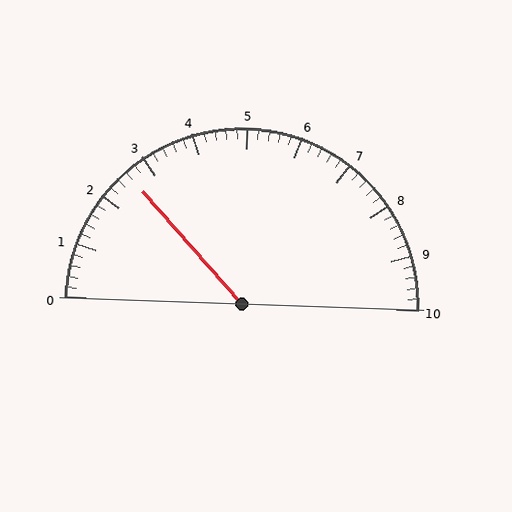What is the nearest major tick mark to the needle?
The nearest major tick mark is 3.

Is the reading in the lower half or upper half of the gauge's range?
The reading is in the lower half of the range (0 to 10).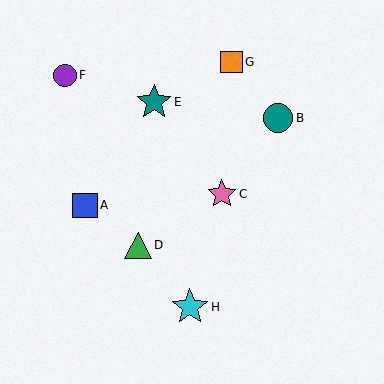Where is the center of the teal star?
The center of the teal star is at (154, 102).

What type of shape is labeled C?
Shape C is a pink star.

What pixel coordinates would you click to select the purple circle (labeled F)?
Click at (65, 75) to select the purple circle F.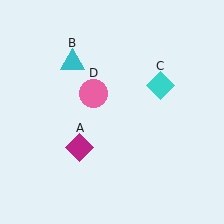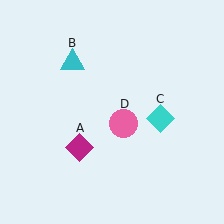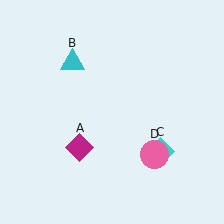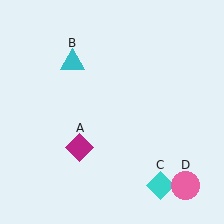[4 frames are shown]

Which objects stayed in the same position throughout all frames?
Magenta diamond (object A) and cyan triangle (object B) remained stationary.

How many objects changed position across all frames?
2 objects changed position: cyan diamond (object C), pink circle (object D).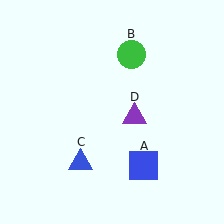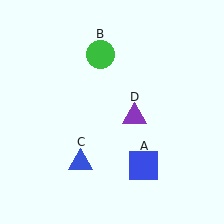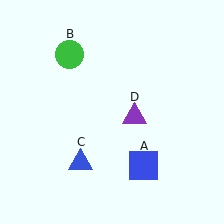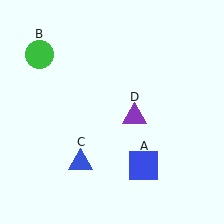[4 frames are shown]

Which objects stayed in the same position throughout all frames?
Blue square (object A) and blue triangle (object C) and purple triangle (object D) remained stationary.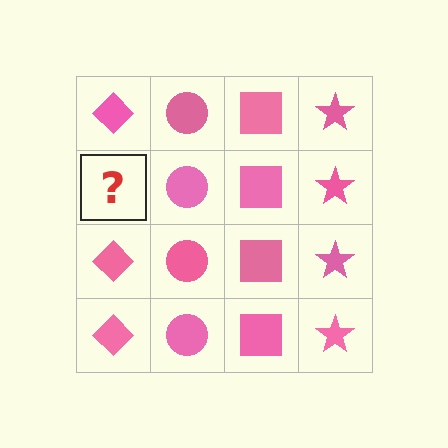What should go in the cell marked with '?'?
The missing cell should contain a pink diamond.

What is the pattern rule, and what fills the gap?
The rule is that each column has a consistent shape. The gap should be filled with a pink diamond.